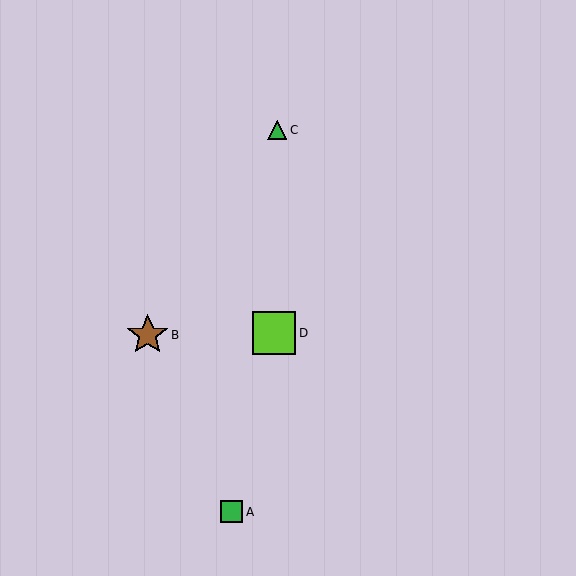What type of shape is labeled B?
Shape B is a brown star.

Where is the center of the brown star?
The center of the brown star is at (148, 335).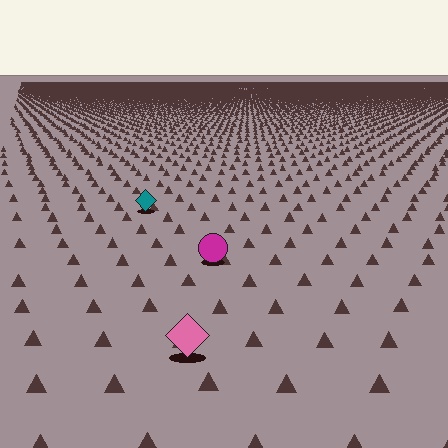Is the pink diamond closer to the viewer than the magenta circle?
Yes. The pink diamond is closer — you can tell from the texture gradient: the ground texture is coarser near it.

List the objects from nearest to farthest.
From nearest to farthest: the pink diamond, the magenta circle, the teal diamond.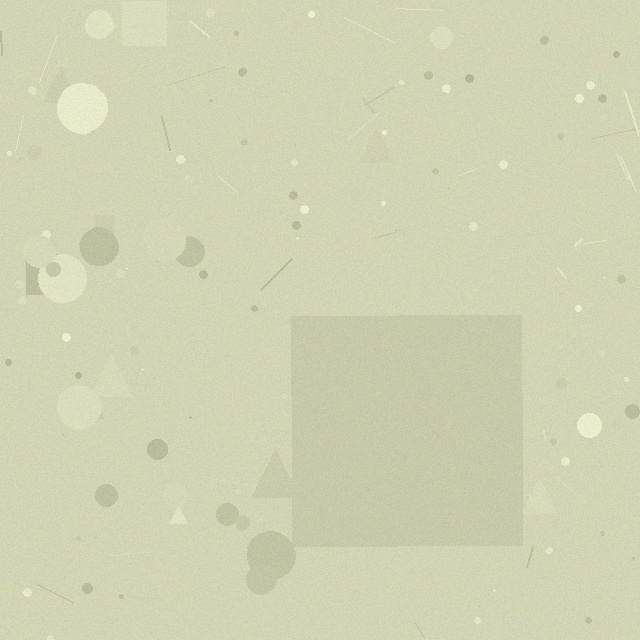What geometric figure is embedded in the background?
A square is embedded in the background.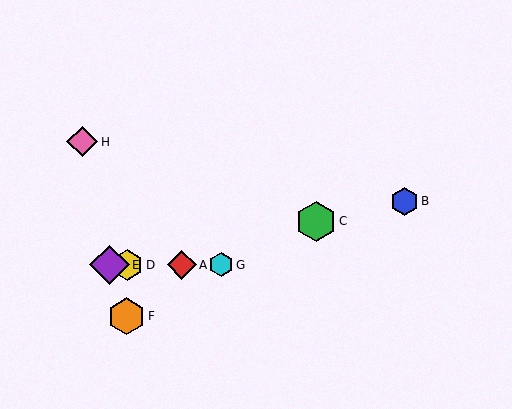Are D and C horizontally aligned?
No, D is at y≈265 and C is at y≈221.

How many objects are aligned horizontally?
4 objects (A, D, E, G) are aligned horizontally.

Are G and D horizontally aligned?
Yes, both are at y≈265.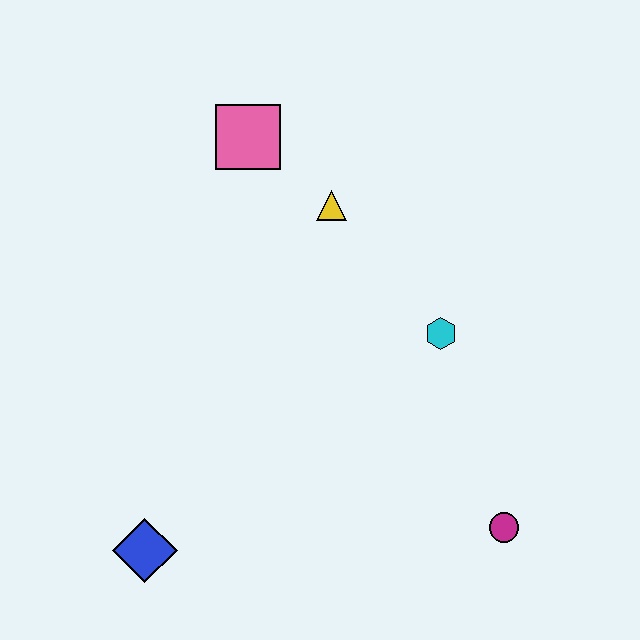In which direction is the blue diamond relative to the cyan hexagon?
The blue diamond is to the left of the cyan hexagon.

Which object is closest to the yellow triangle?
The pink square is closest to the yellow triangle.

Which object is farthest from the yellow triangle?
The blue diamond is farthest from the yellow triangle.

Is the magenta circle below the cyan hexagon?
Yes